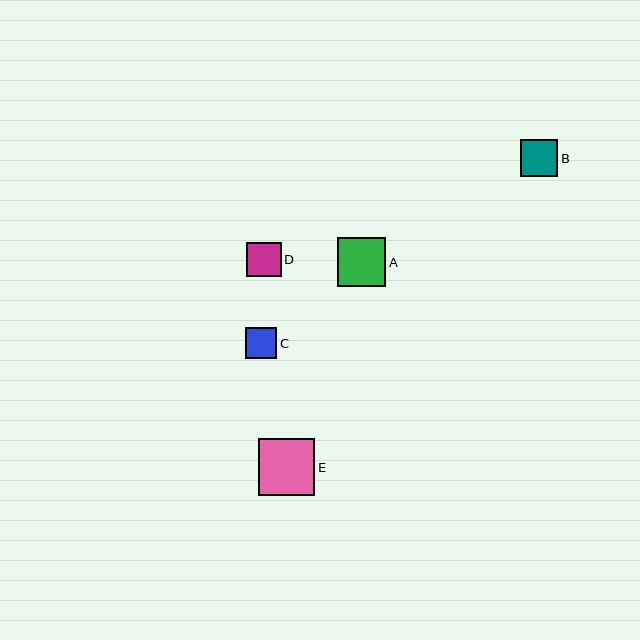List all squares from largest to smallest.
From largest to smallest: E, A, B, D, C.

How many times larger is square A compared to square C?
Square A is approximately 1.6 times the size of square C.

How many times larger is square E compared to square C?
Square E is approximately 1.8 times the size of square C.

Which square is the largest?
Square E is the largest with a size of approximately 57 pixels.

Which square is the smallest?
Square C is the smallest with a size of approximately 31 pixels.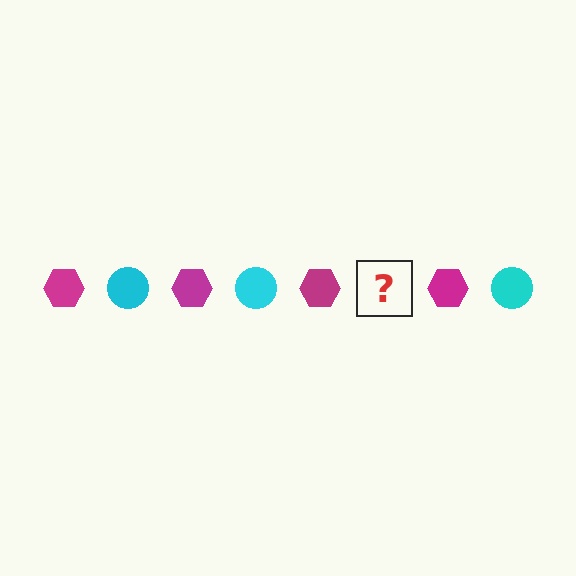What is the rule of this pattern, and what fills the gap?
The rule is that the pattern alternates between magenta hexagon and cyan circle. The gap should be filled with a cyan circle.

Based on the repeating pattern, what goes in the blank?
The blank should be a cyan circle.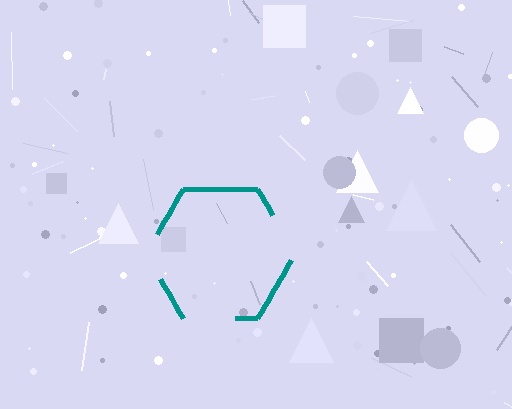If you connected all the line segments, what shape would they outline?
They would outline a hexagon.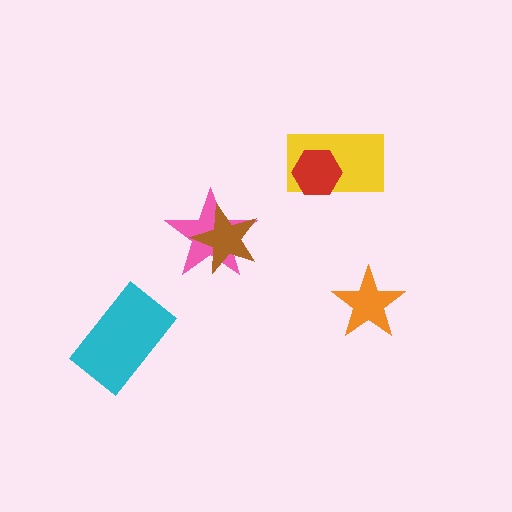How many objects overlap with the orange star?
0 objects overlap with the orange star.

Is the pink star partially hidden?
Yes, it is partially covered by another shape.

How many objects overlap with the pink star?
1 object overlaps with the pink star.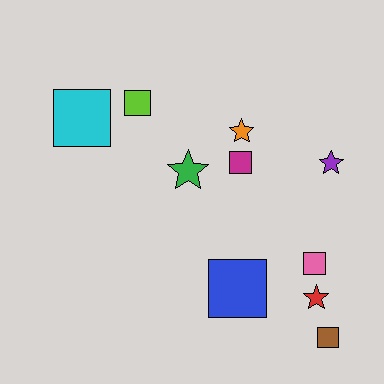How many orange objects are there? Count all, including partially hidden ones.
There is 1 orange object.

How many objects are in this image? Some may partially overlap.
There are 10 objects.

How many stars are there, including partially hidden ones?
There are 4 stars.